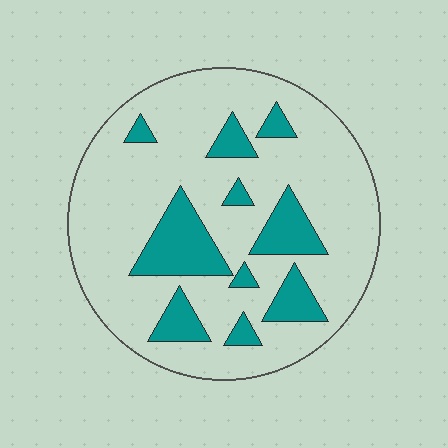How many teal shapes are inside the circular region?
10.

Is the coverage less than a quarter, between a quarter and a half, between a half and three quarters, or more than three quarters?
Less than a quarter.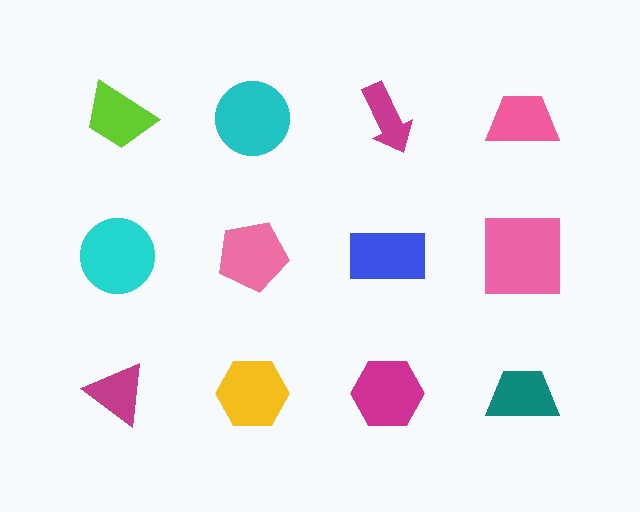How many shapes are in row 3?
4 shapes.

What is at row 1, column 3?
A magenta arrow.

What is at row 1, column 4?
A pink trapezoid.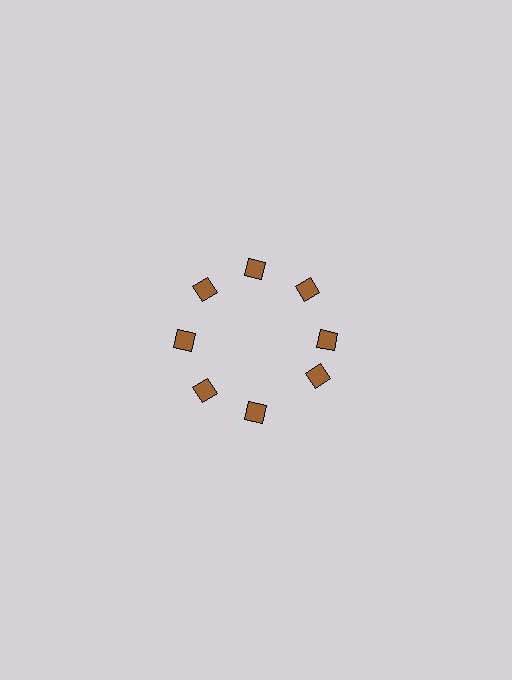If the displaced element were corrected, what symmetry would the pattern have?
It would have 8-fold rotational symmetry — the pattern would map onto itself every 45 degrees.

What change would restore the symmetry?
The symmetry would be restored by rotating it back into even spacing with its neighbors so that all 8 diamonds sit at equal angles and equal distance from the center.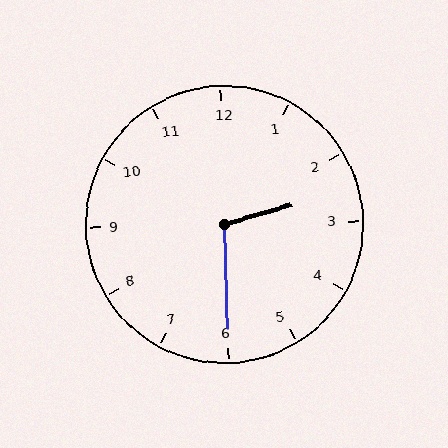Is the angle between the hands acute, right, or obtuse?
It is obtuse.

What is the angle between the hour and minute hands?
Approximately 105 degrees.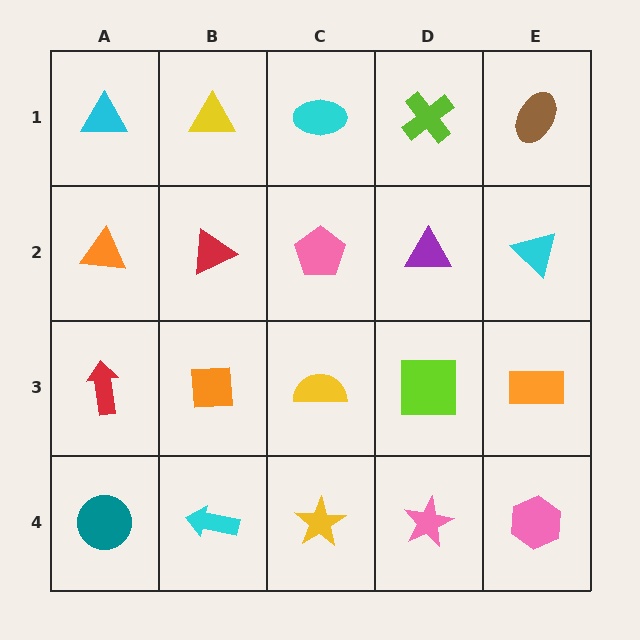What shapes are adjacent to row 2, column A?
A cyan triangle (row 1, column A), a red arrow (row 3, column A), a red triangle (row 2, column B).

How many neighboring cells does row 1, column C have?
3.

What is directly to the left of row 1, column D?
A cyan ellipse.